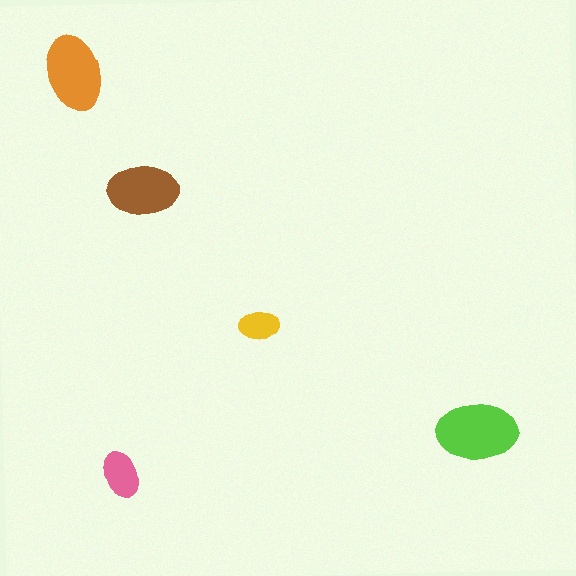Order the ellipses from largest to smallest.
the lime one, the orange one, the brown one, the pink one, the yellow one.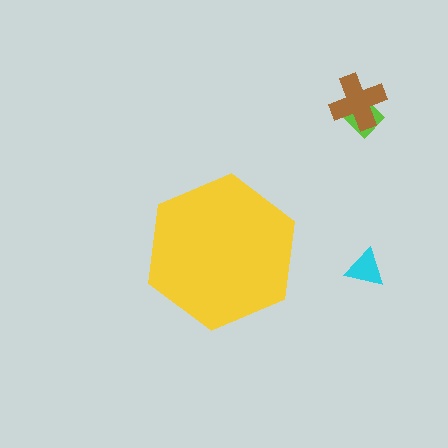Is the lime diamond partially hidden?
No, the lime diamond is fully visible.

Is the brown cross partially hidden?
No, the brown cross is fully visible.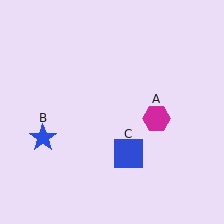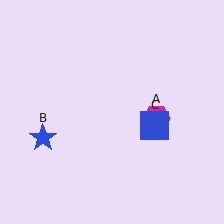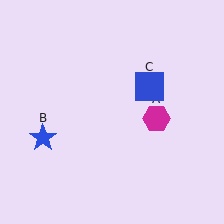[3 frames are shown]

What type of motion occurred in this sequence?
The blue square (object C) rotated counterclockwise around the center of the scene.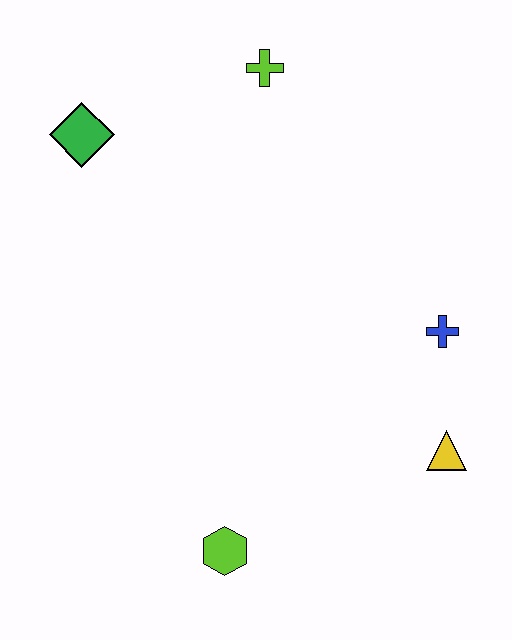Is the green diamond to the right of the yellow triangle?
No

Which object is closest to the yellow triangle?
The blue cross is closest to the yellow triangle.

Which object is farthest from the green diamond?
The yellow triangle is farthest from the green diamond.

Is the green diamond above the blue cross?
Yes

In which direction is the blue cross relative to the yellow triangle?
The blue cross is above the yellow triangle.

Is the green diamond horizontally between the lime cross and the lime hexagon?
No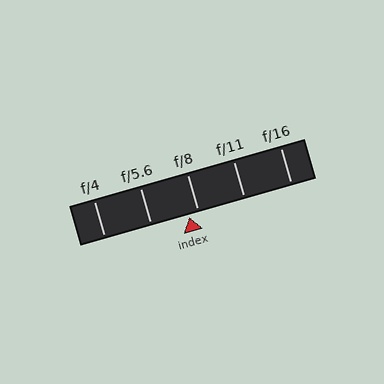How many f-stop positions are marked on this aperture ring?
There are 5 f-stop positions marked.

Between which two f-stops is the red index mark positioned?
The index mark is between f/5.6 and f/8.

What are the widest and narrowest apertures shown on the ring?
The widest aperture shown is f/4 and the narrowest is f/16.